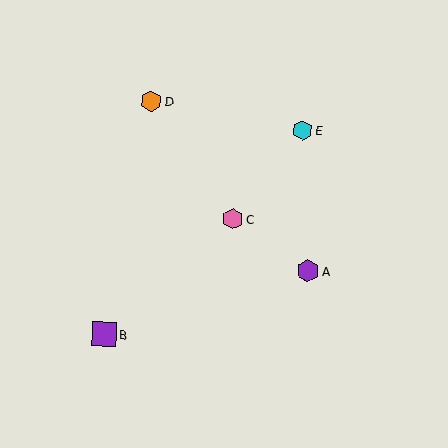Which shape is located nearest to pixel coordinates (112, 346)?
The purple square (labeled B) at (104, 334) is nearest to that location.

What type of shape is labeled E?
Shape E is a cyan hexagon.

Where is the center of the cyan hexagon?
The center of the cyan hexagon is at (303, 130).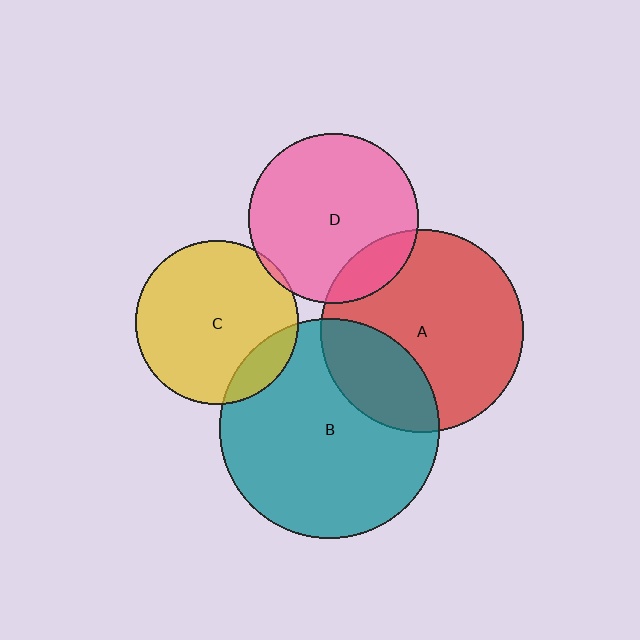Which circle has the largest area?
Circle B (teal).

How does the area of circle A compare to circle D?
Approximately 1.4 times.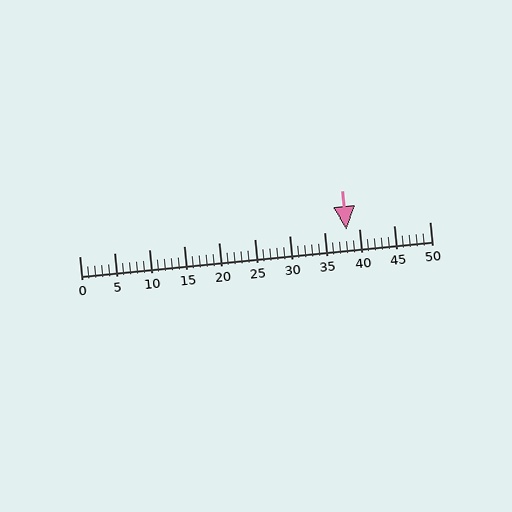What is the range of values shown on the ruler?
The ruler shows values from 0 to 50.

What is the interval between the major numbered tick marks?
The major tick marks are spaced 5 units apart.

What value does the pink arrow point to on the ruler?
The pink arrow points to approximately 38.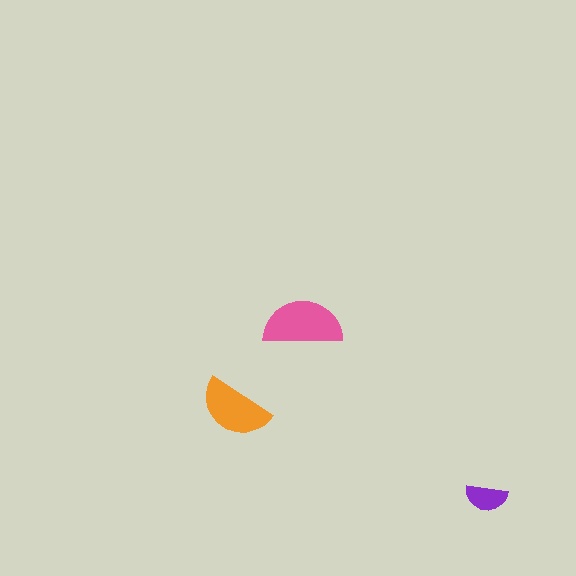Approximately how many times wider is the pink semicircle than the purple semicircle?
About 2 times wider.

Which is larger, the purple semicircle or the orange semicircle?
The orange one.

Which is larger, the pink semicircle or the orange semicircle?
The pink one.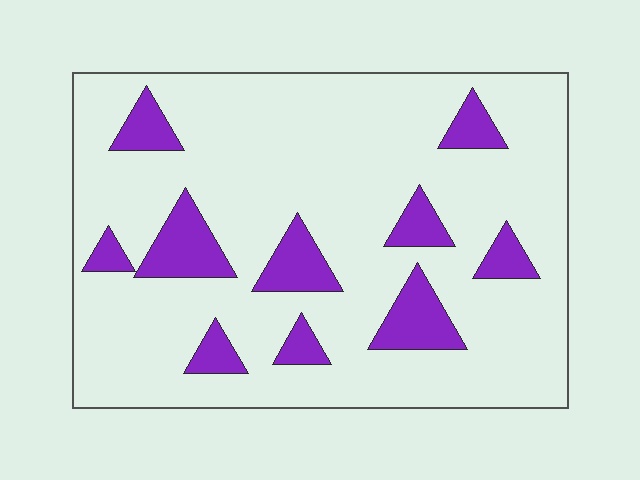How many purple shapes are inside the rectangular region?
10.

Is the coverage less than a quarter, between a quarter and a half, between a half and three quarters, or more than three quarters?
Less than a quarter.